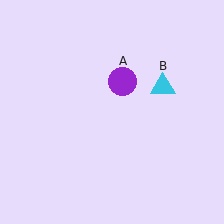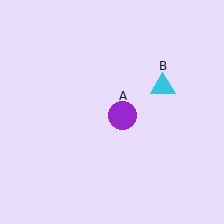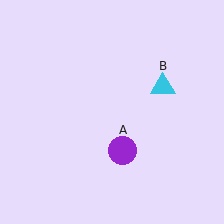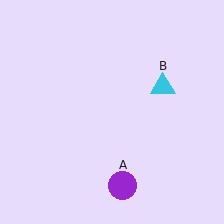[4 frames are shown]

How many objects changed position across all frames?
1 object changed position: purple circle (object A).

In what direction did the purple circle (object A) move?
The purple circle (object A) moved down.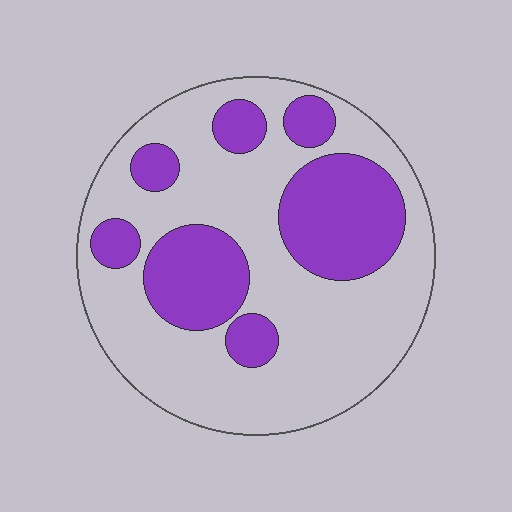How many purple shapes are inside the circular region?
7.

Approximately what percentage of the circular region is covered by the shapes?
Approximately 30%.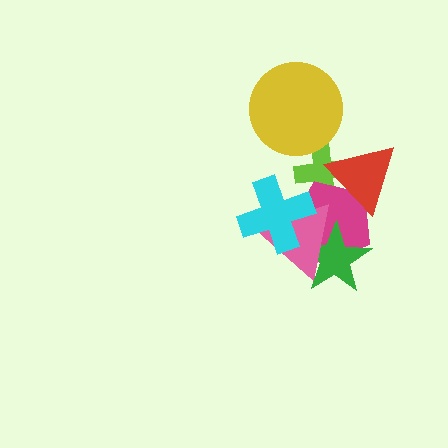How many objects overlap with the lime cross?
2 objects overlap with the lime cross.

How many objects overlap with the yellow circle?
0 objects overlap with the yellow circle.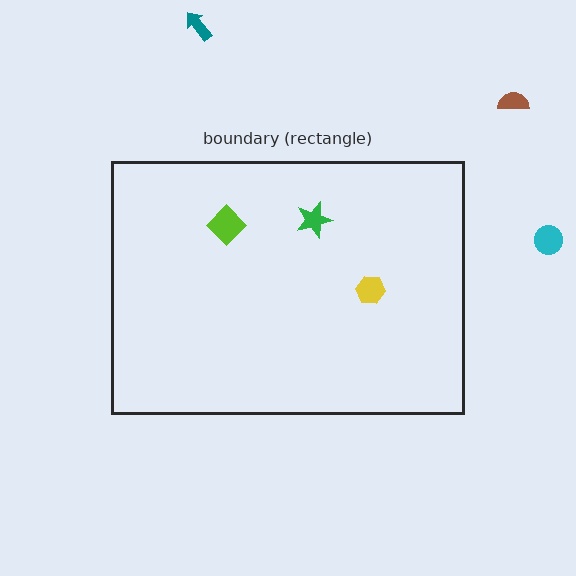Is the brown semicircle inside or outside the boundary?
Outside.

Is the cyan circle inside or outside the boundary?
Outside.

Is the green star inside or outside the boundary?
Inside.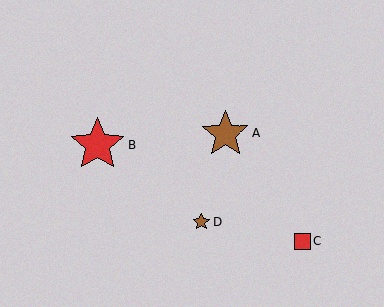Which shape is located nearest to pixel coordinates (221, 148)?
The brown star (labeled A) at (225, 134) is nearest to that location.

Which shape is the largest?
The red star (labeled B) is the largest.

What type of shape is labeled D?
Shape D is a brown star.